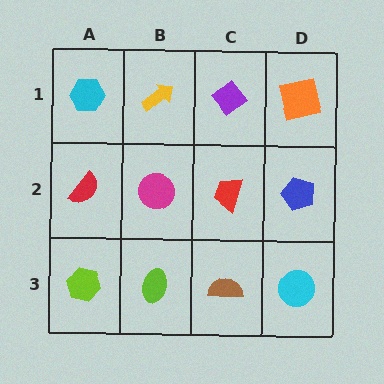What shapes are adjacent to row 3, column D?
A blue pentagon (row 2, column D), a brown semicircle (row 3, column C).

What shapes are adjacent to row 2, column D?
An orange square (row 1, column D), a cyan circle (row 3, column D), a red trapezoid (row 2, column C).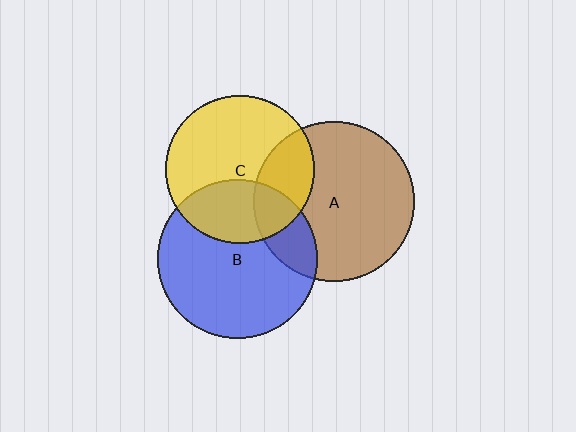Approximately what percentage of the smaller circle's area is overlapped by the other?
Approximately 20%.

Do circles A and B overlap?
Yes.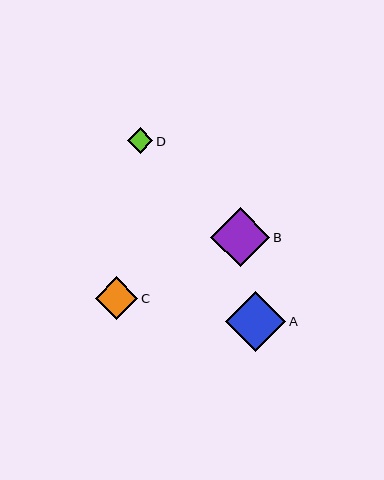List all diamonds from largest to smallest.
From largest to smallest: A, B, C, D.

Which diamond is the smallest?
Diamond D is the smallest with a size of approximately 26 pixels.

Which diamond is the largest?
Diamond A is the largest with a size of approximately 60 pixels.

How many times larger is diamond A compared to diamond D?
Diamond A is approximately 2.3 times the size of diamond D.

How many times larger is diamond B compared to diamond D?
Diamond B is approximately 2.3 times the size of diamond D.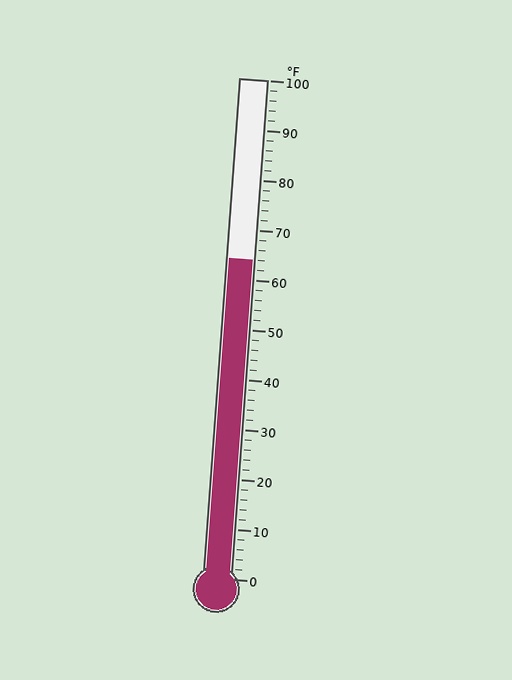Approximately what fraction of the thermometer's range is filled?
The thermometer is filled to approximately 65% of its range.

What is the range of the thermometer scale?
The thermometer scale ranges from 0°F to 100°F.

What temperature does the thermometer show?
The thermometer shows approximately 64°F.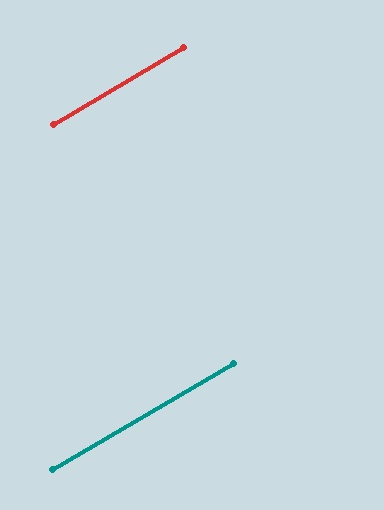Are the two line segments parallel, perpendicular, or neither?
Parallel — their directions differ by only 0.2°.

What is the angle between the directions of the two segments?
Approximately 0 degrees.